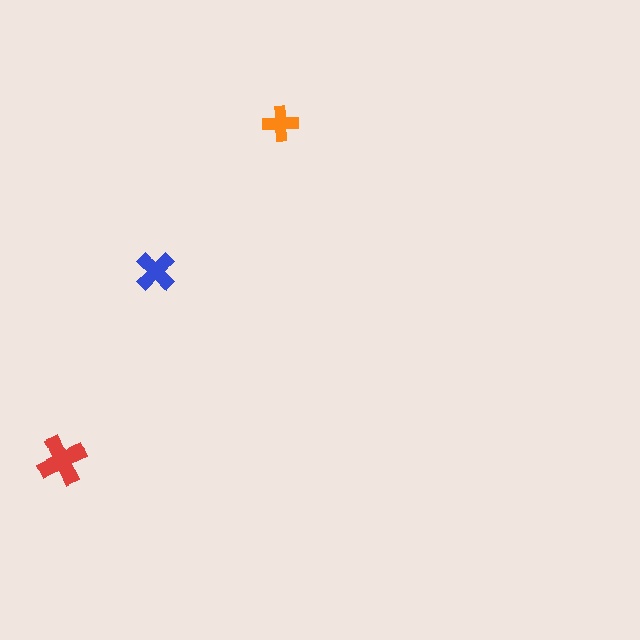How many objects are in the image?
There are 3 objects in the image.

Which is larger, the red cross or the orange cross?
The red one.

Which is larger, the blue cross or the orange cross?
The blue one.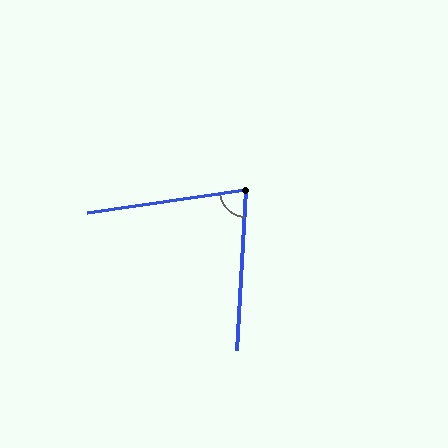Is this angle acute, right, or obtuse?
It is acute.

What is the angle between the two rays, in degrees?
Approximately 78 degrees.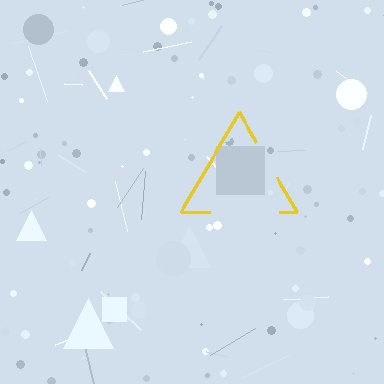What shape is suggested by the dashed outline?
The dashed outline suggests a triangle.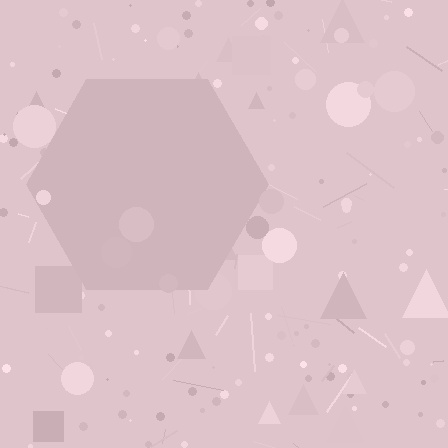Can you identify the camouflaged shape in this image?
The camouflaged shape is a hexagon.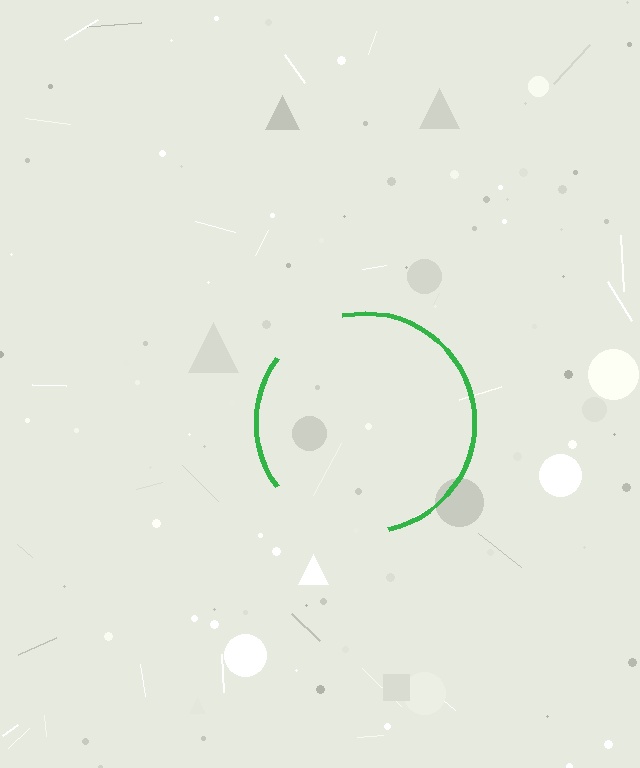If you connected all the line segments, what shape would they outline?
They would outline a circle.